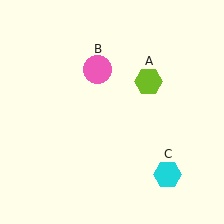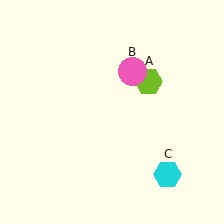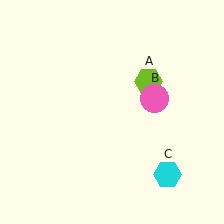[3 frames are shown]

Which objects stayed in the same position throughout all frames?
Lime hexagon (object A) and cyan hexagon (object C) remained stationary.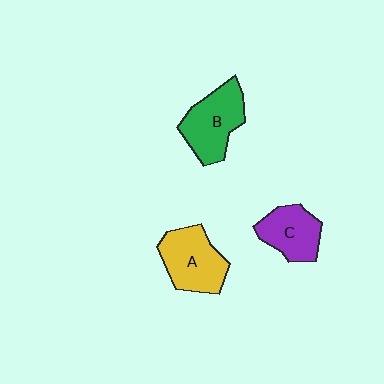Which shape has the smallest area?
Shape C (purple).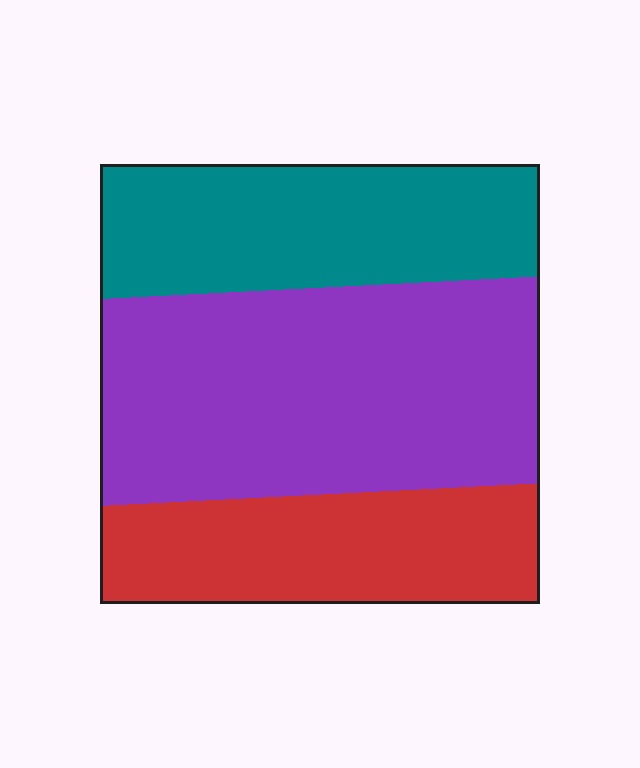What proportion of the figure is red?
Red covers roughly 25% of the figure.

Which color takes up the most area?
Purple, at roughly 45%.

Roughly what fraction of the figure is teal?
Teal covers around 30% of the figure.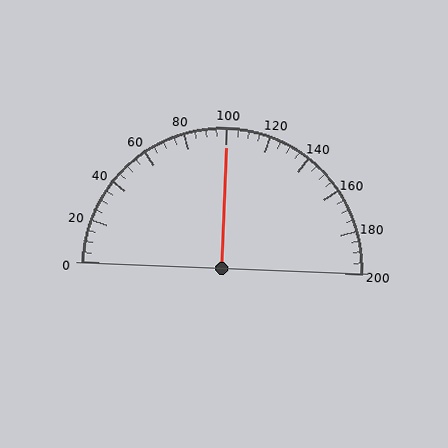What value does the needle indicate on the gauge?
The needle indicates approximately 100.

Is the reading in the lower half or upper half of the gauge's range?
The reading is in the upper half of the range (0 to 200).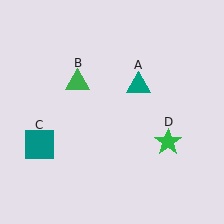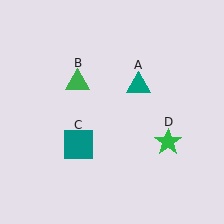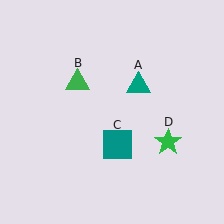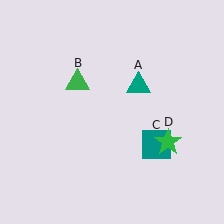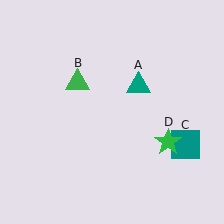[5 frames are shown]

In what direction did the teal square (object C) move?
The teal square (object C) moved right.